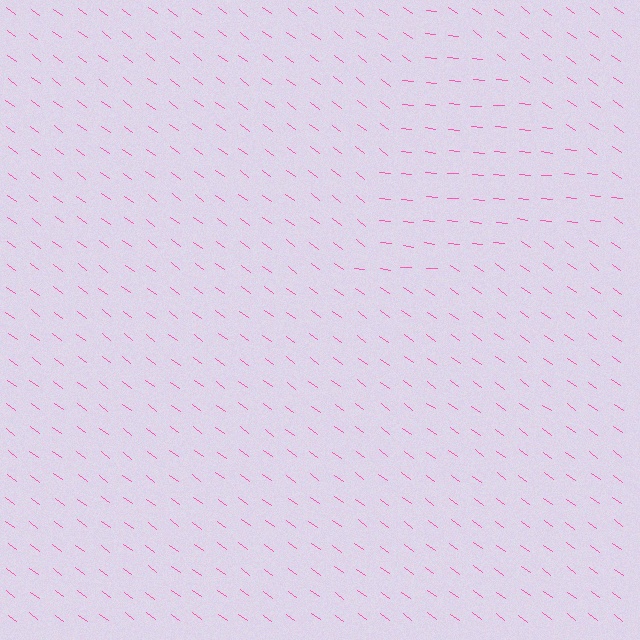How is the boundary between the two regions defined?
The boundary is defined purely by a change in line orientation (approximately 31 degrees difference). All lines are the same color and thickness.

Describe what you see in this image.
The image is filled with small pink line segments. A triangle region in the image has lines oriented differently from the surrounding lines, creating a visible texture boundary.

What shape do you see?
I see a triangle.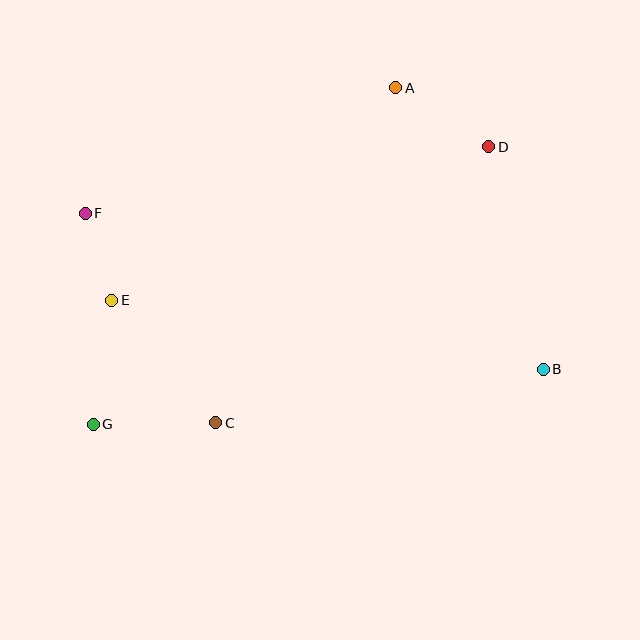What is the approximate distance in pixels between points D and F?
The distance between D and F is approximately 409 pixels.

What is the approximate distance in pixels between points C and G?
The distance between C and G is approximately 123 pixels.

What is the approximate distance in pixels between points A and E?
The distance between A and E is approximately 354 pixels.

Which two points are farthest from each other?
Points B and F are farthest from each other.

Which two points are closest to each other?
Points E and F are closest to each other.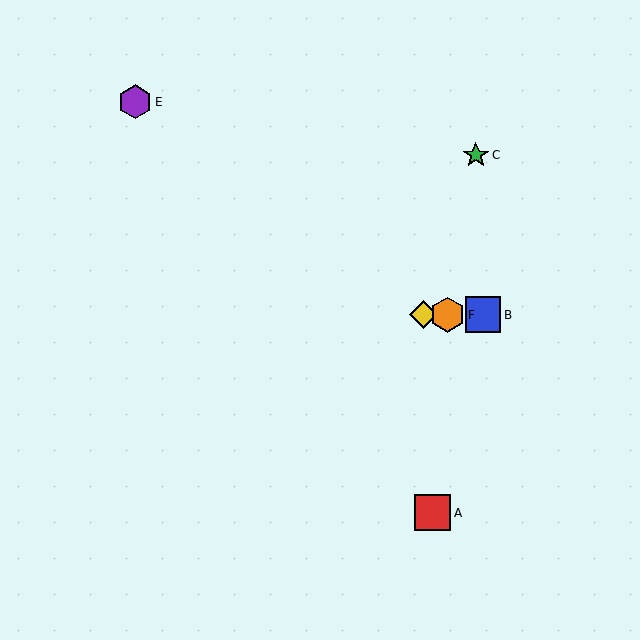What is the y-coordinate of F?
Object F is at y≈315.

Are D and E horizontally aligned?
No, D is at y≈315 and E is at y≈102.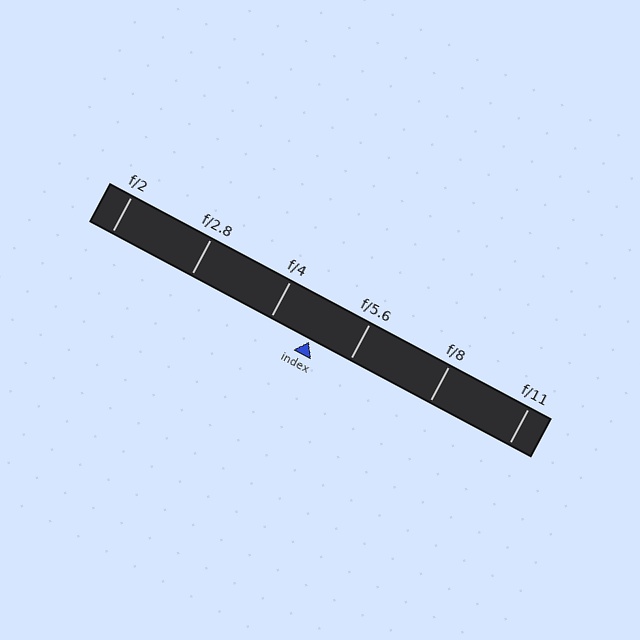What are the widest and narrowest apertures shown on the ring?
The widest aperture shown is f/2 and the narrowest is f/11.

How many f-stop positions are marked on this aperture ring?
There are 6 f-stop positions marked.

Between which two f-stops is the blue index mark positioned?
The index mark is between f/4 and f/5.6.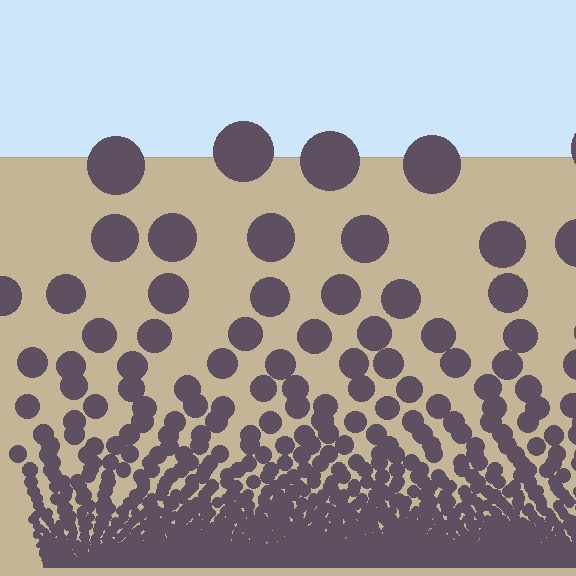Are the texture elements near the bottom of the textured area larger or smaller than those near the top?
Smaller. The gradient is inverted — elements near the bottom are smaller and denser.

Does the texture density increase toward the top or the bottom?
Density increases toward the bottom.